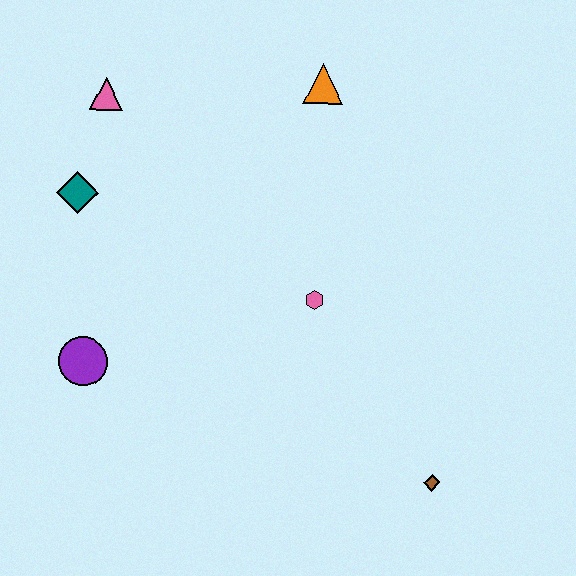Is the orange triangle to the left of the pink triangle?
No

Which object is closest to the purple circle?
The teal diamond is closest to the purple circle.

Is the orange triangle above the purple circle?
Yes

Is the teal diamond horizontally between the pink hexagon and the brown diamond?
No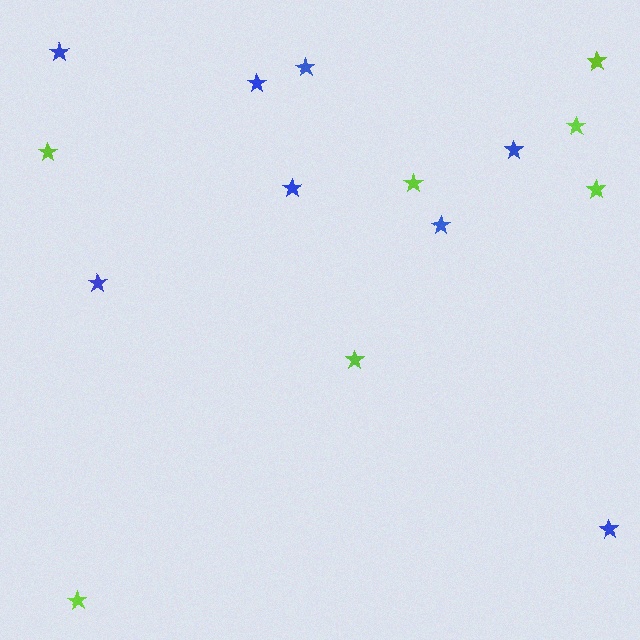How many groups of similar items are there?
There are 2 groups: one group of lime stars (7) and one group of blue stars (8).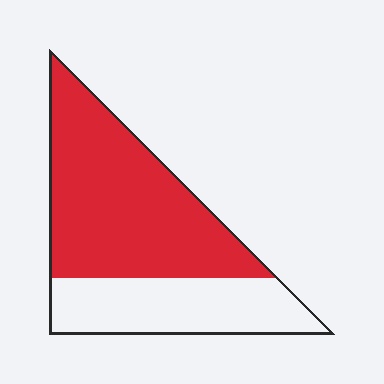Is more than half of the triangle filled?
Yes.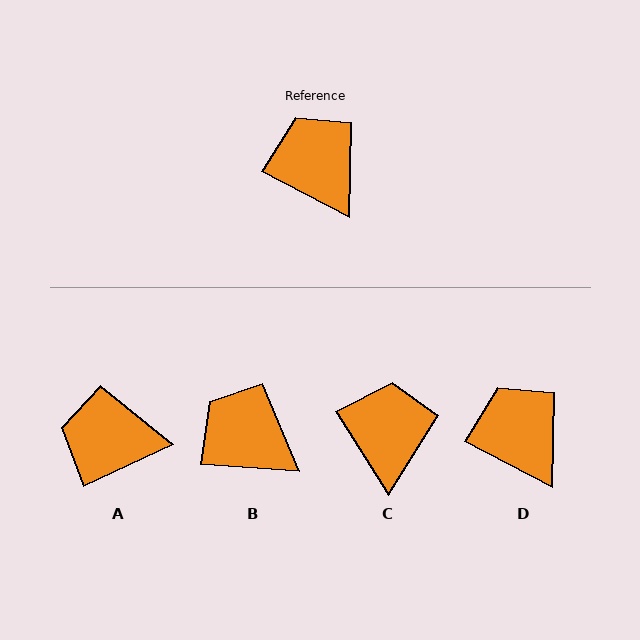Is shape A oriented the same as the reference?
No, it is off by about 52 degrees.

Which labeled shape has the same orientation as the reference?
D.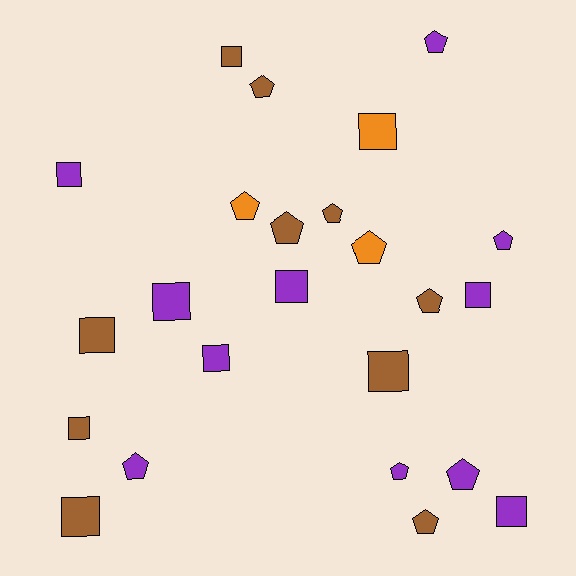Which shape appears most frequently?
Pentagon, with 12 objects.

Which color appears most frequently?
Purple, with 11 objects.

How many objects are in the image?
There are 24 objects.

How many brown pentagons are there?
There are 5 brown pentagons.